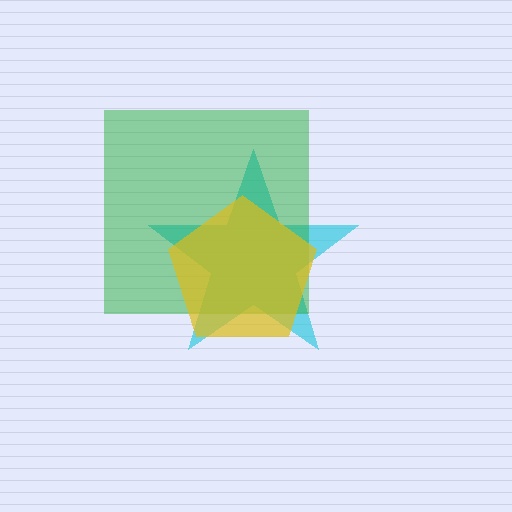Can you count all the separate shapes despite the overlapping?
Yes, there are 3 separate shapes.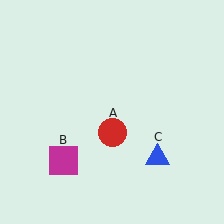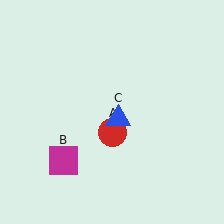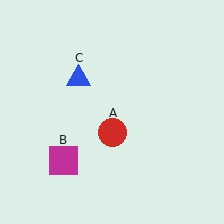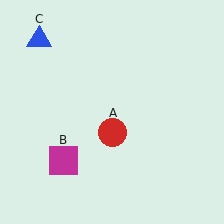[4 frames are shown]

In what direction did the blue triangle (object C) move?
The blue triangle (object C) moved up and to the left.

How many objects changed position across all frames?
1 object changed position: blue triangle (object C).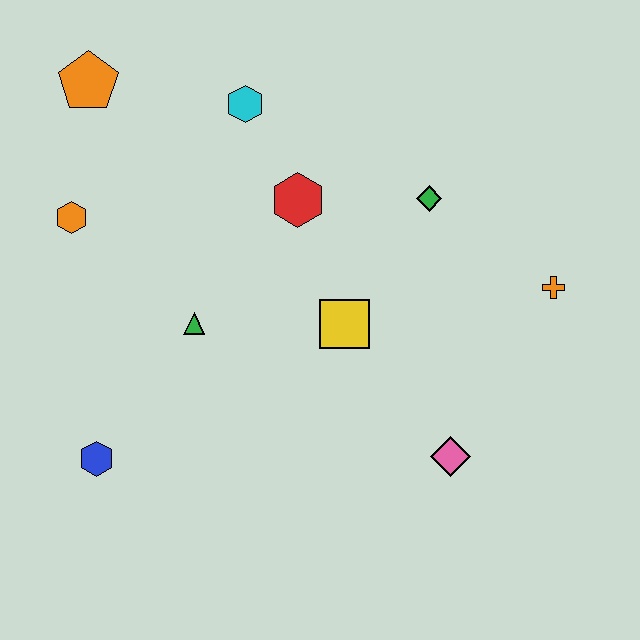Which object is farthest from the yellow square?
The orange pentagon is farthest from the yellow square.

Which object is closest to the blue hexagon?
The green triangle is closest to the blue hexagon.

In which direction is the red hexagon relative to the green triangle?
The red hexagon is above the green triangle.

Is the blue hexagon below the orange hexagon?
Yes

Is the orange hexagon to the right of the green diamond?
No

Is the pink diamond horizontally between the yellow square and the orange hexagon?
No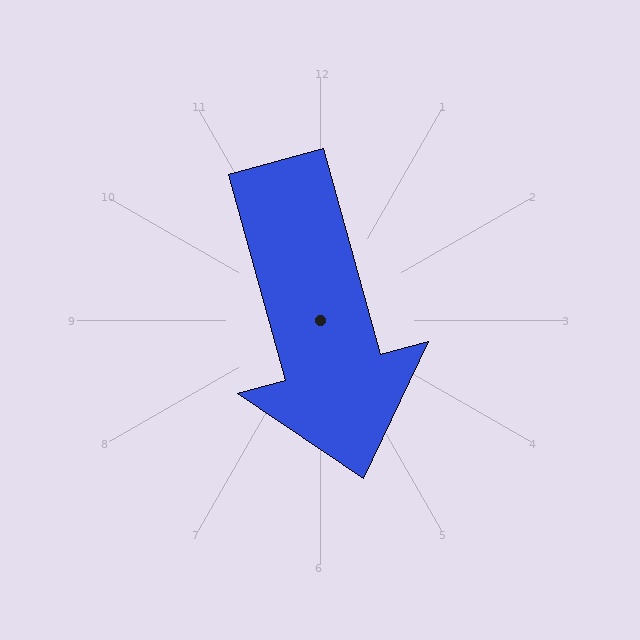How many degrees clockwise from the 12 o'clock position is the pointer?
Approximately 165 degrees.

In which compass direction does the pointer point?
South.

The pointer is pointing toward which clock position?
Roughly 5 o'clock.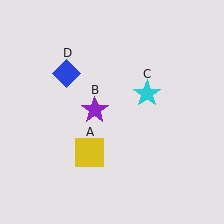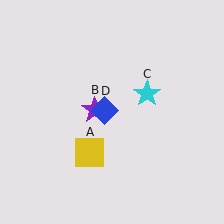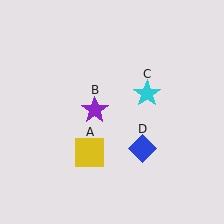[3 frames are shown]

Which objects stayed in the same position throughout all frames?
Yellow square (object A) and purple star (object B) and cyan star (object C) remained stationary.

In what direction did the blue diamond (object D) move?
The blue diamond (object D) moved down and to the right.